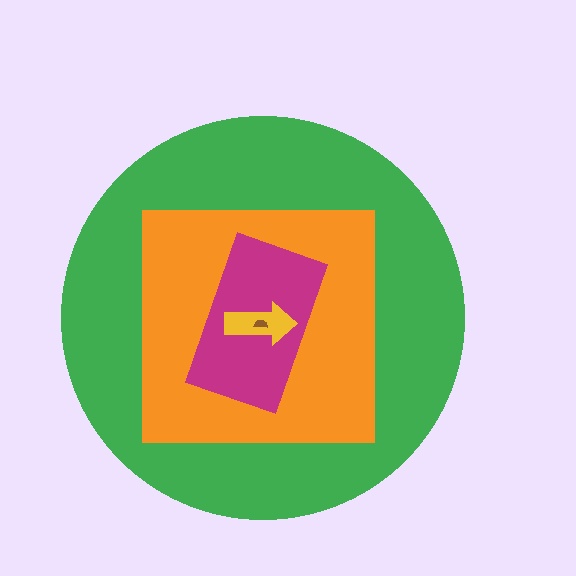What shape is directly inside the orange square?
The magenta rectangle.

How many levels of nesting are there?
5.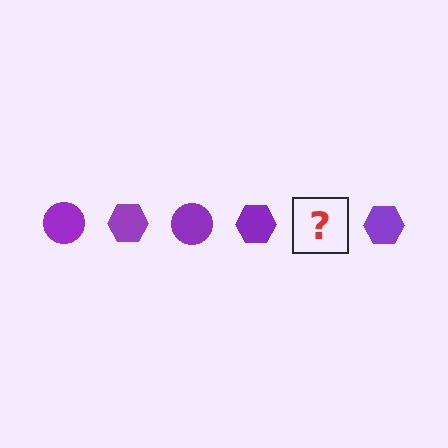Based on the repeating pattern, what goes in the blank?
The blank should be a purple circle.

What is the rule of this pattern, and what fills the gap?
The rule is that the pattern cycles through circle, hexagon shapes in purple. The gap should be filled with a purple circle.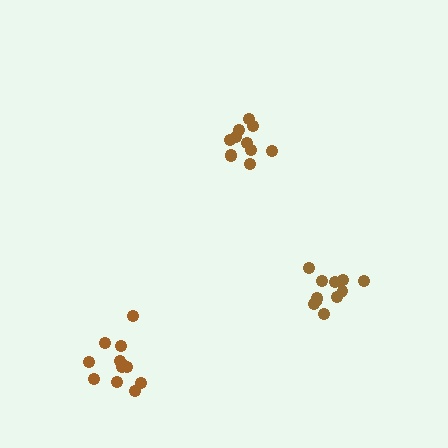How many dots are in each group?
Group 1: 12 dots, Group 2: 12 dots, Group 3: 11 dots (35 total).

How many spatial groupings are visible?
There are 3 spatial groupings.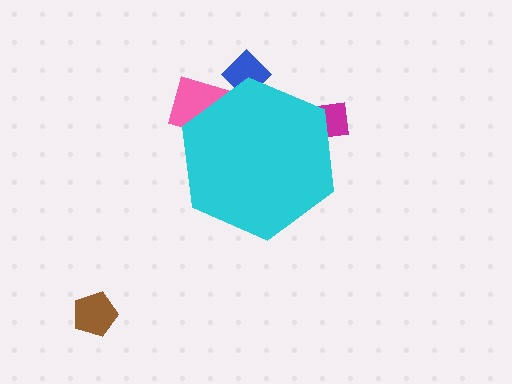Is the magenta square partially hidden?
Yes, the magenta square is partially hidden behind the cyan hexagon.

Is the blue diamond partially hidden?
Yes, the blue diamond is partially hidden behind the cyan hexagon.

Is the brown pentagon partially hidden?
No, the brown pentagon is fully visible.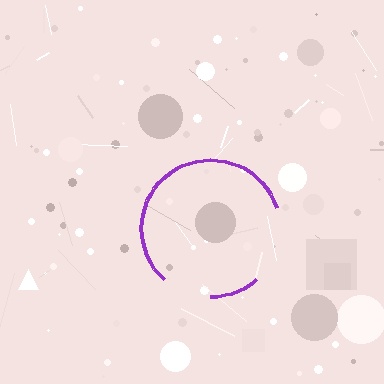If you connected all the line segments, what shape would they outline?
They would outline a circle.